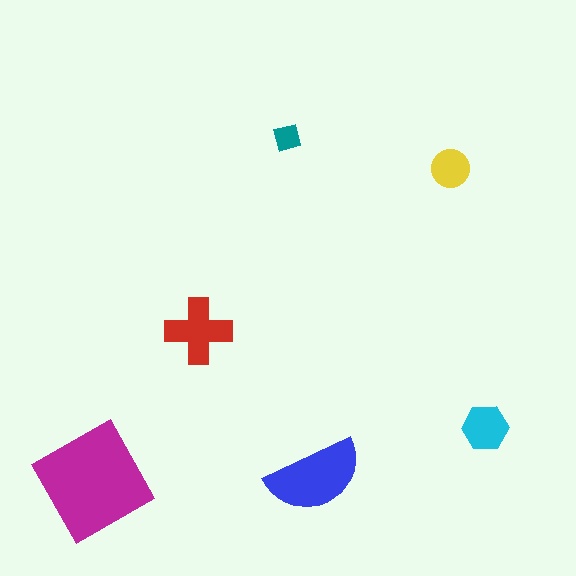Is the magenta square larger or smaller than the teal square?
Larger.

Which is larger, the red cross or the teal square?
The red cross.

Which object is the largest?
The magenta square.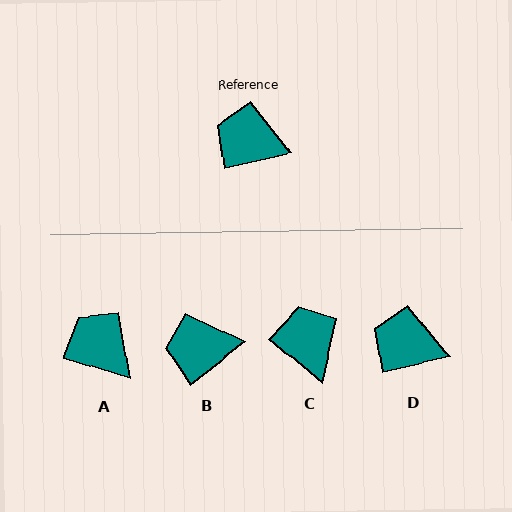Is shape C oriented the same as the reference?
No, it is off by about 52 degrees.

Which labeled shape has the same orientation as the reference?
D.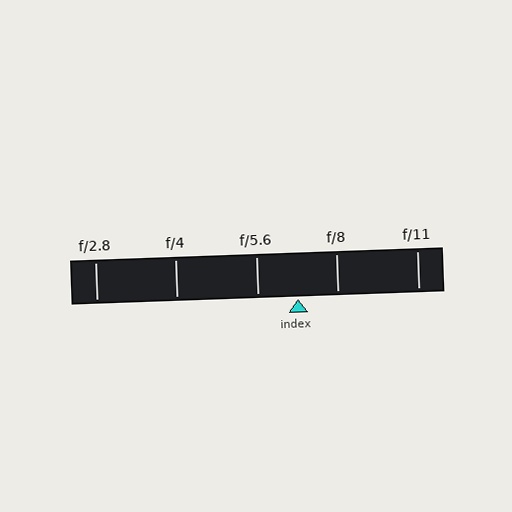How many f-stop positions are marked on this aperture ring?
There are 5 f-stop positions marked.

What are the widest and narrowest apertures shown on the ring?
The widest aperture shown is f/2.8 and the narrowest is f/11.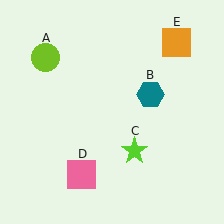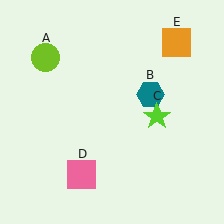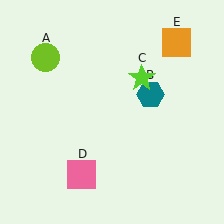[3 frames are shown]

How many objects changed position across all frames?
1 object changed position: lime star (object C).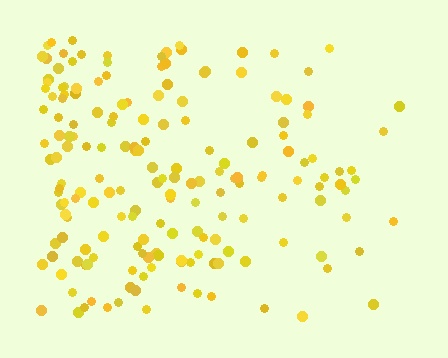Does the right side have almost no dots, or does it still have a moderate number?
Still a moderate number, just noticeably fewer than the left.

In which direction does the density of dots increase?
From right to left, with the left side densest.